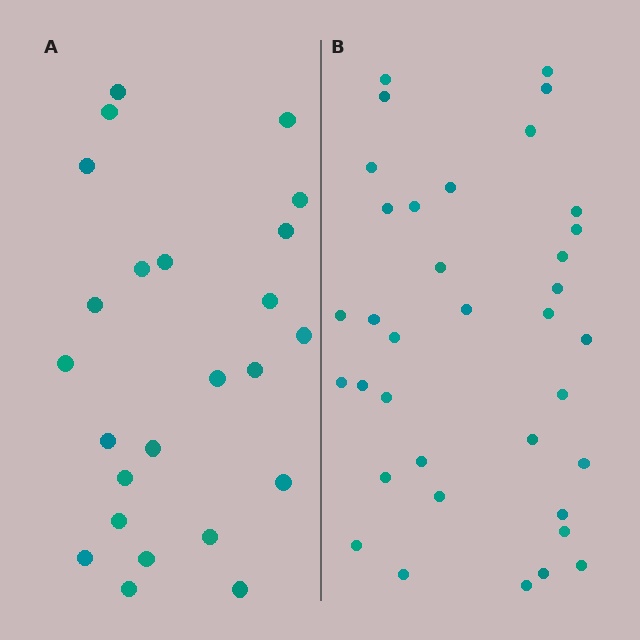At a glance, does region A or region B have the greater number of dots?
Region B (the right region) has more dots.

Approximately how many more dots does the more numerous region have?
Region B has roughly 12 or so more dots than region A.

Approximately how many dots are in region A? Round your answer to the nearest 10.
About 20 dots. (The exact count is 24, which rounds to 20.)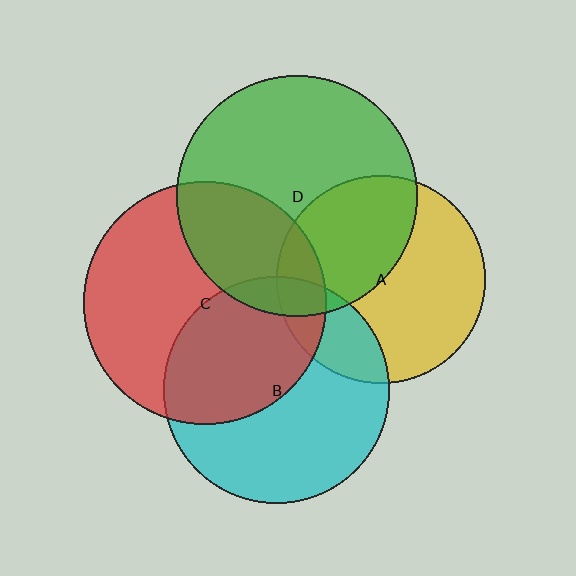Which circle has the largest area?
Circle C (red).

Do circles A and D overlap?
Yes.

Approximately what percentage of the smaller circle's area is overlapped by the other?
Approximately 40%.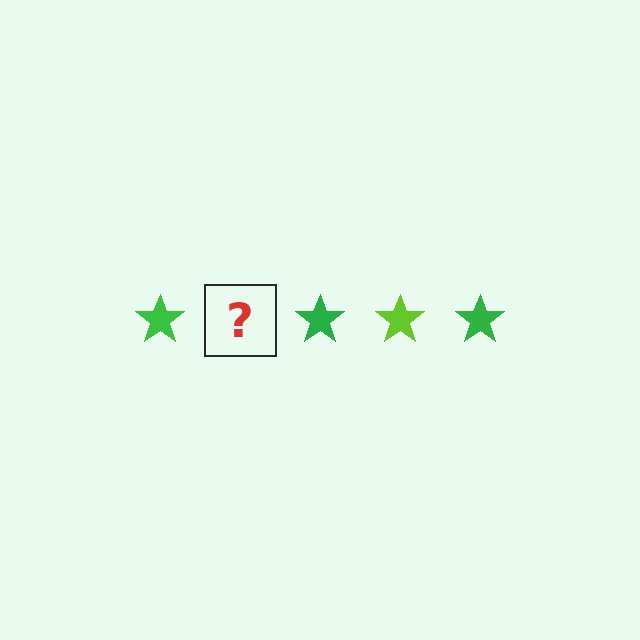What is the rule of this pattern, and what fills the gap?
The rule is that the pattern cycles through green, lime stars. The gap should be filled with a lime star.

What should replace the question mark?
The question mark should be replaced with a lime star.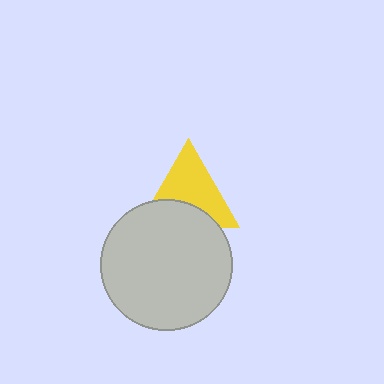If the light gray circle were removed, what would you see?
You would see the complete yellow triangle.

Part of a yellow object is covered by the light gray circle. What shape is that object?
It is a triangle.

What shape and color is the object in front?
The object in front is a light gray circle.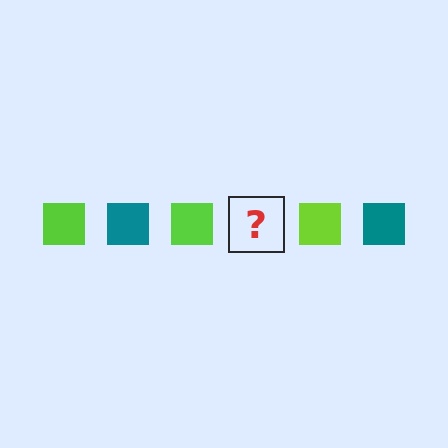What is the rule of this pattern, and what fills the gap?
The rule is that the pattern cycles through lime, teal squares. The gap should be filled with a teal square.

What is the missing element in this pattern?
The missing element is a teal square.